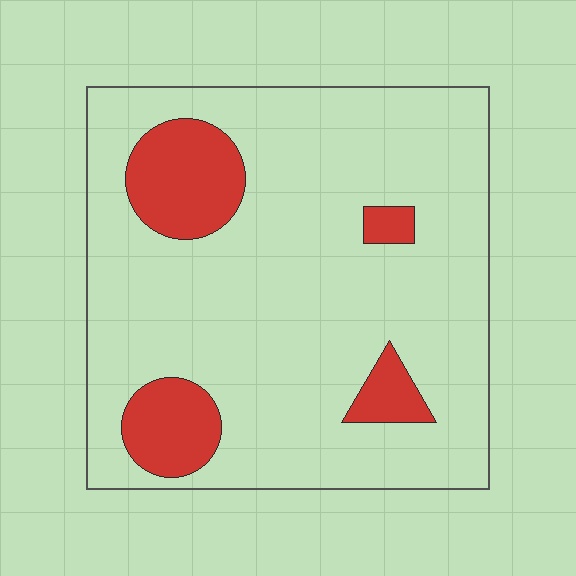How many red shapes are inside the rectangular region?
4.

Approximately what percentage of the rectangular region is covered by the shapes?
Approximately 15%.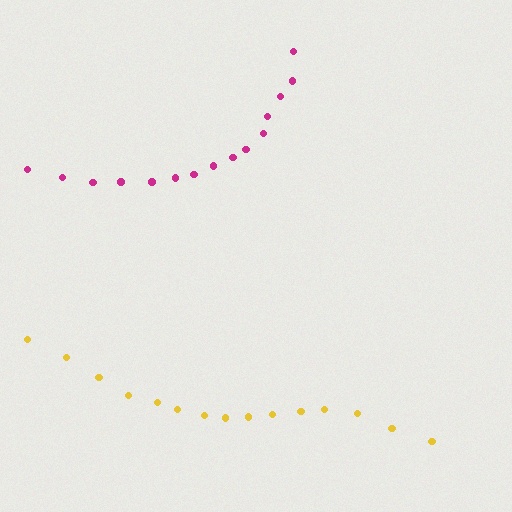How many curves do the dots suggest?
There are 2 distinct paths.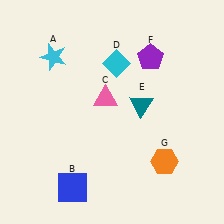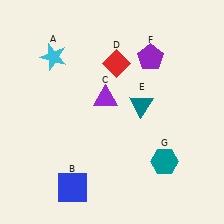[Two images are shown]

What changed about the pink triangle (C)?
In Image 1, C is pink. In Image 2, it changed to purple.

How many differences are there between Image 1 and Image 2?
There are 3 differences between the two images.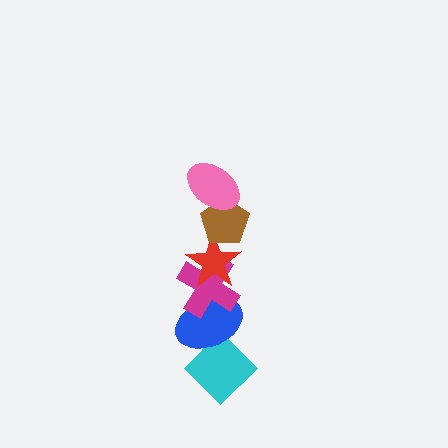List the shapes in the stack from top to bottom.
From top to bottom: the pink ellipse, the brown pentagon, the red star, the magenta cross, the blue ellipse, the cyan diamond.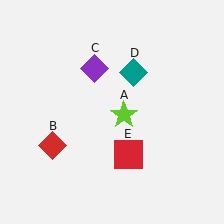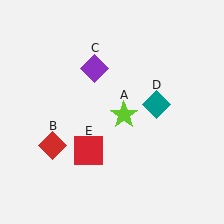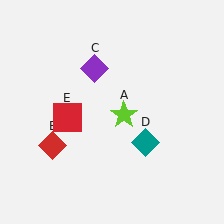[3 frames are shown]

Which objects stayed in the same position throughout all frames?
Lime star (object A) and red diamond (object B) and purple diamond (object C) remained stationary.